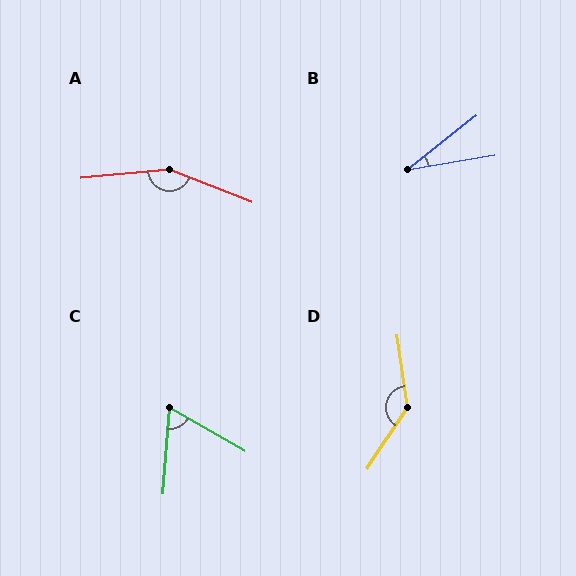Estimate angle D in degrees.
Approximately 139 degrees.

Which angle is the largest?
A, at approximately 153 degrees.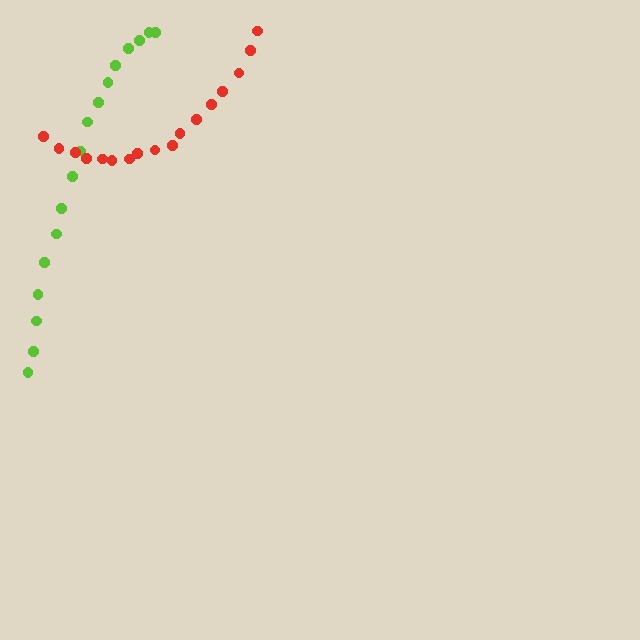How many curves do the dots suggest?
There are 2 distinct paths.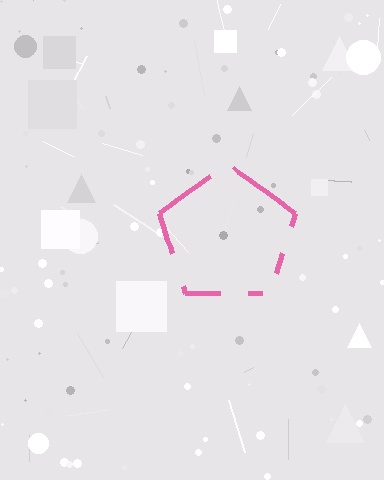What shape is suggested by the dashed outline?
The dashed outline suggests a pentagon.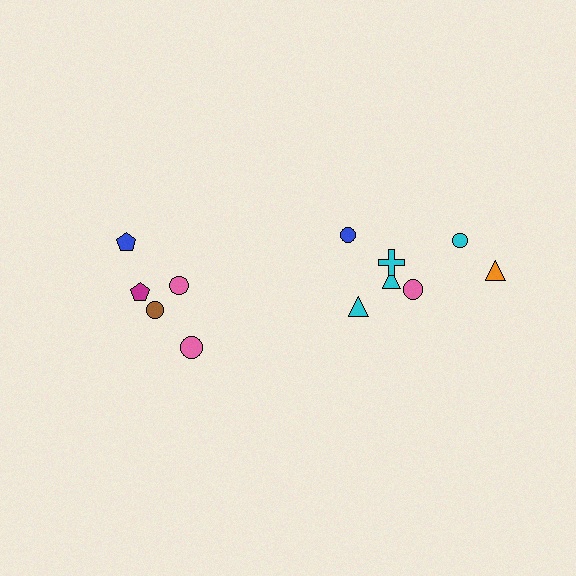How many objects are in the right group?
There are 7 objects.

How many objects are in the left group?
There are 5 objects.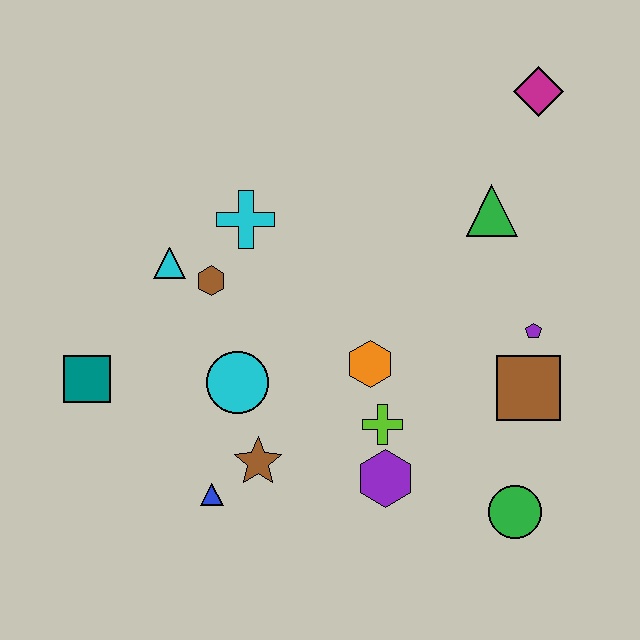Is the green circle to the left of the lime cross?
No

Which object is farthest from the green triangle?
The teal square is farthest from the green triangle.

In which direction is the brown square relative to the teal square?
The brown square is to the right of the teal square.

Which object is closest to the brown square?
The purple pentagon is closest to the brown square.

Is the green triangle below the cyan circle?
No